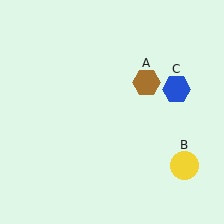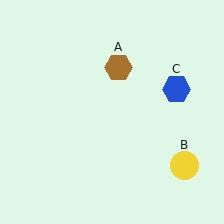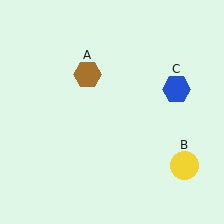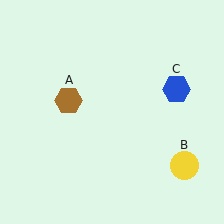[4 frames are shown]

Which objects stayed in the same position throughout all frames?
Yellow circle (object B) and blue hexagon (object C) remained stationary.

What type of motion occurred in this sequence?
The brown hexagon (object A) rotated counterclockwise around the center of the scene.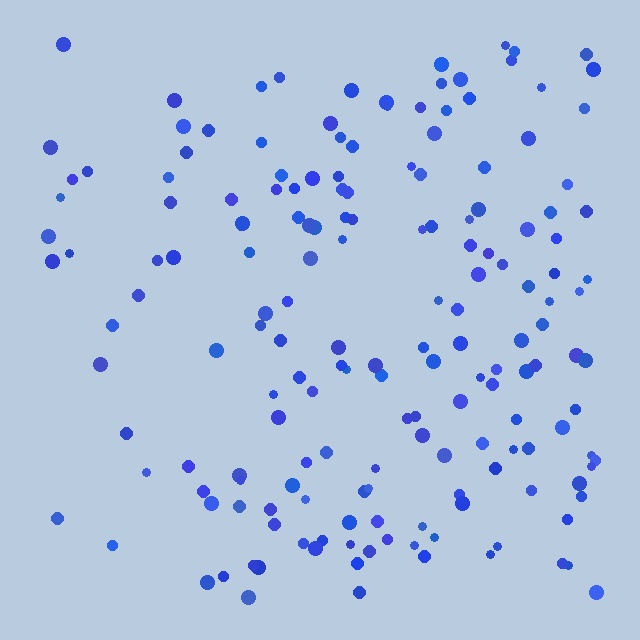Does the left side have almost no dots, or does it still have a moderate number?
Still a moderate number, just noticeably fewer than the right.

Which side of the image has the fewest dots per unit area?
The left.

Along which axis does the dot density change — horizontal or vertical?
Horizontal.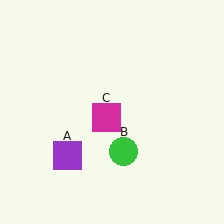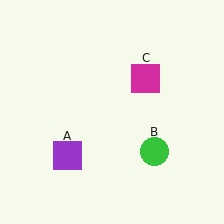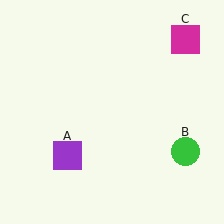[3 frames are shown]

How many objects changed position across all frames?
2 objects changed position: green circle (object B), magenta square (object C).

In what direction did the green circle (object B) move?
The green circle (object B) moved right.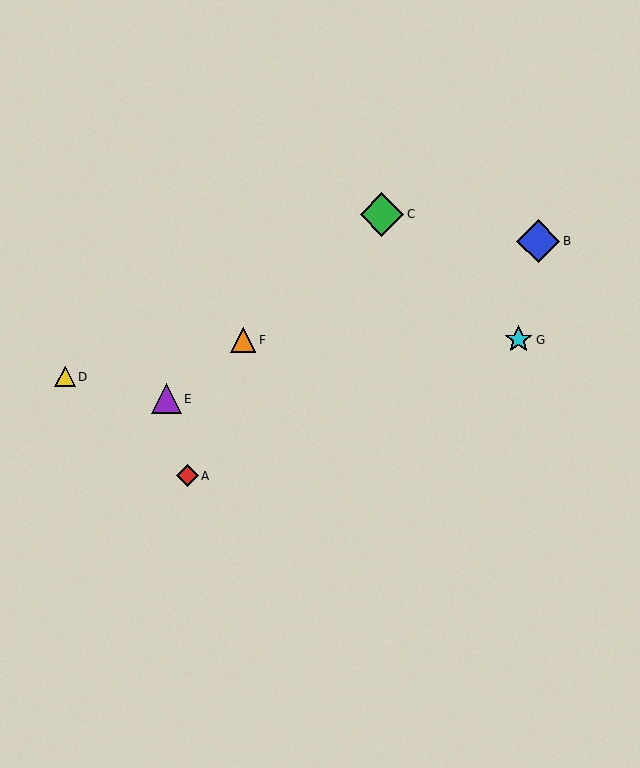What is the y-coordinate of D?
Object D is at y≈377.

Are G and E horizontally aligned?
No, G is at y≈340 and E is at y≈399.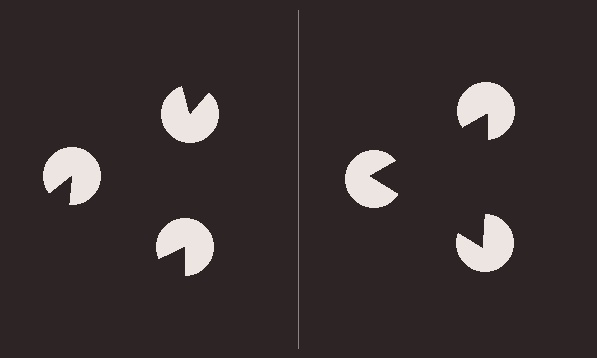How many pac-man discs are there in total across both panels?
6 — 3 on each side.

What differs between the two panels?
The pac-man discs are positioned identically on both sides; only the wedge orientations differ. On the right they align to a triangle; on the left they are misaligned.